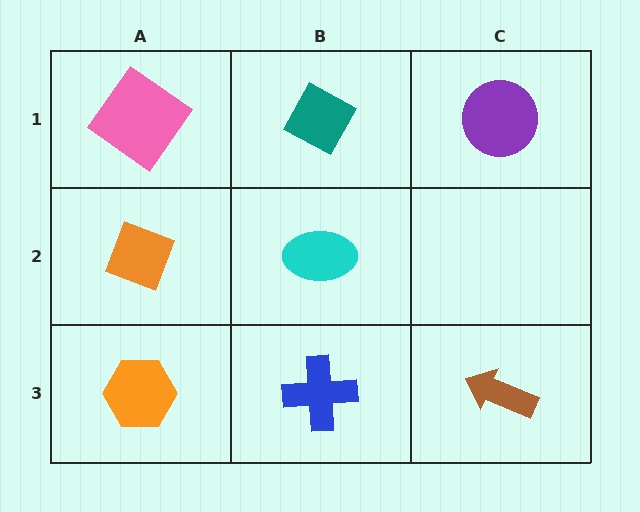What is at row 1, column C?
A purple circle.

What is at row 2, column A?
An orange diamond.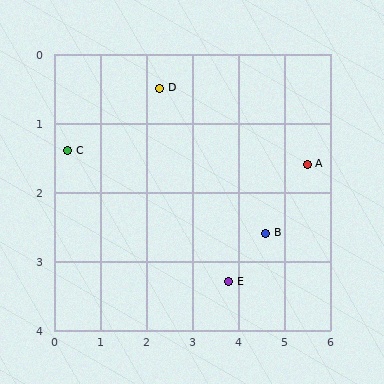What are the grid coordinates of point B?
Point B is at approximately (4.6, 2.6).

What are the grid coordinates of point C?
Point C is at approximately (0.3, 1.4).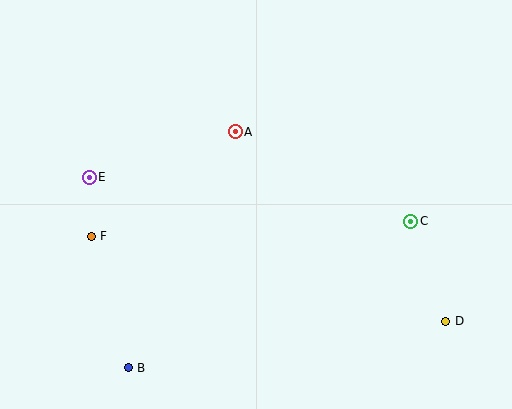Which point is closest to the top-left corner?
Point E is closest to the top-left corner.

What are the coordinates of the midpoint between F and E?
The midpoint between F and E is at (90, 207).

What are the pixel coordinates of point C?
Point C is at (411, 221).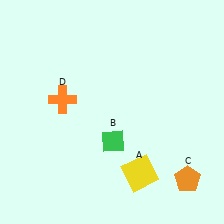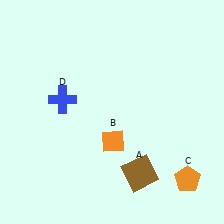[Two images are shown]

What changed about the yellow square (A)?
In Image 1, A is yellow. In Image 2, it changed to brown.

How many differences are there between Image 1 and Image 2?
There are 3 differences between the two images.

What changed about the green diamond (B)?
In Image 1, B is green. In Image 2, it changed to orange.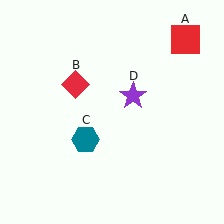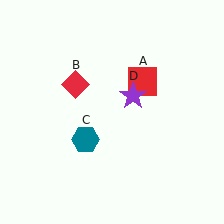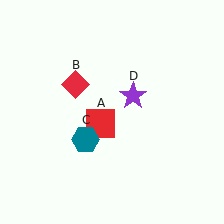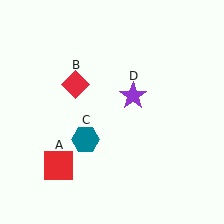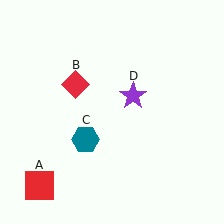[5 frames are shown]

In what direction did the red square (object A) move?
The red square (object A) moved down and to the left.